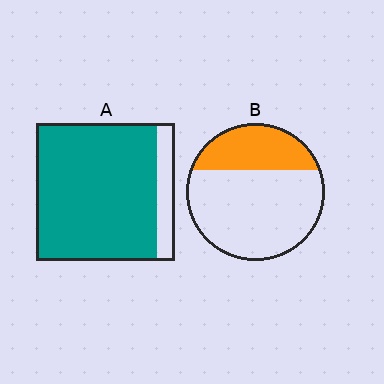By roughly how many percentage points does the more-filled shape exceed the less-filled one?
By roughly 55 percentage points (A over B).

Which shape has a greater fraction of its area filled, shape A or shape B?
Shape A.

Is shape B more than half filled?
No.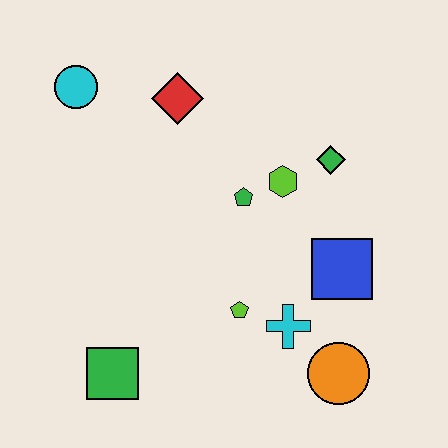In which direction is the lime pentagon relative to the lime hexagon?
The lime pentagon is below the lime hexagon.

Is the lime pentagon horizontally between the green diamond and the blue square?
No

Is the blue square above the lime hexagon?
No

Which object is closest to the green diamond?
The lime hexagon is closest to the green diamond.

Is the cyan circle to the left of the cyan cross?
Yes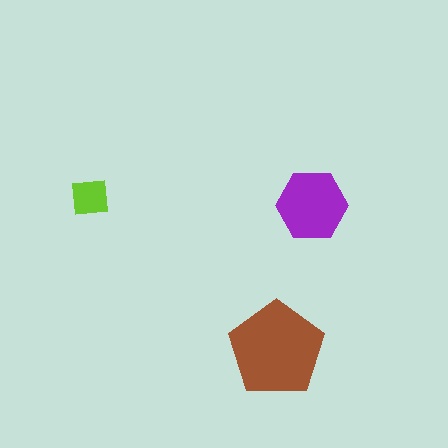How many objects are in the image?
There are 3 objects in the image.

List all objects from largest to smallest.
The brown pentagon, the purple hexagon, the lime square.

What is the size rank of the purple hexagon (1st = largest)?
2nd.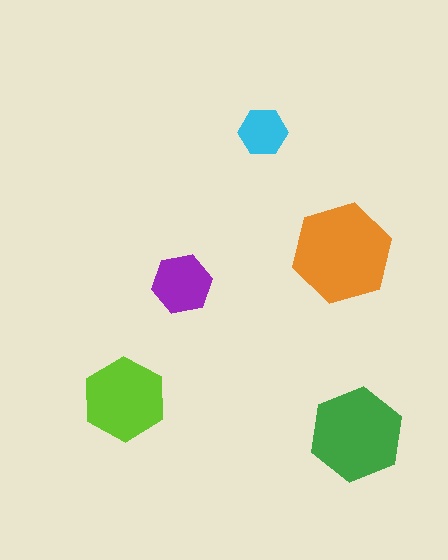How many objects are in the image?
There are 5 objects in the image.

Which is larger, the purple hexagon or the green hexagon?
The green one.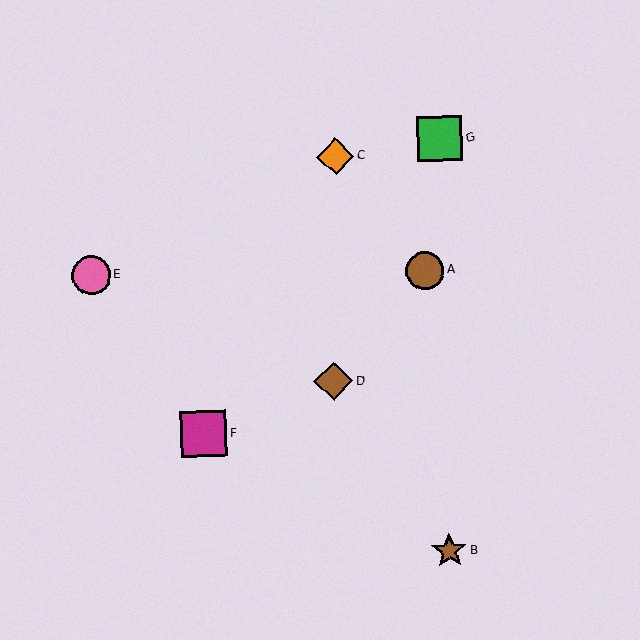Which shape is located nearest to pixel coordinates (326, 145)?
The orange diamond (labeled C) at (336, 156) is nearest to that location.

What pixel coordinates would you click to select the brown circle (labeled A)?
Click at (425, 271) to select the brown circle A.